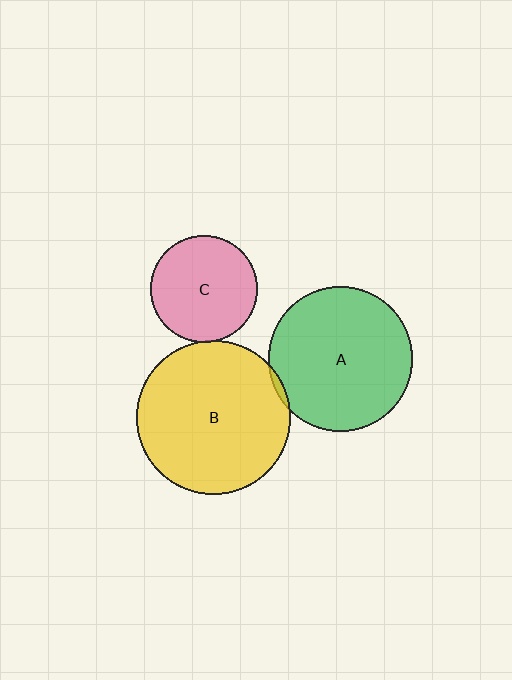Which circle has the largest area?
Circle B (yellow).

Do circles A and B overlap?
Yes.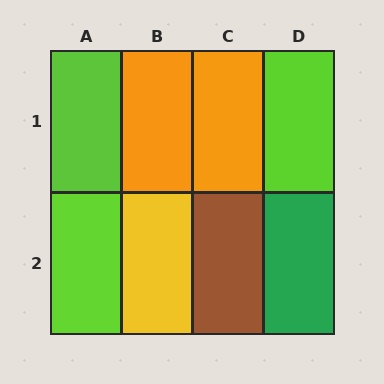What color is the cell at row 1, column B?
Orange.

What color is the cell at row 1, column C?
Orange.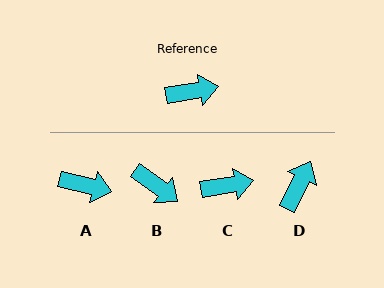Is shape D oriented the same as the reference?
No, it is off by about 55 degrees.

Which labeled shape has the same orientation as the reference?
C.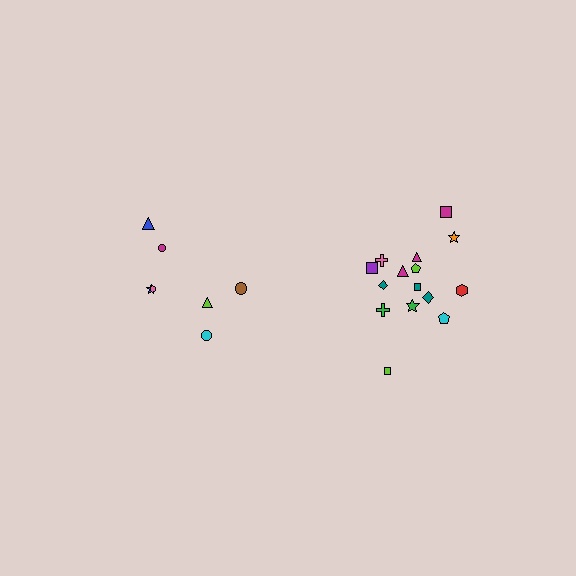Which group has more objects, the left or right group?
The right group.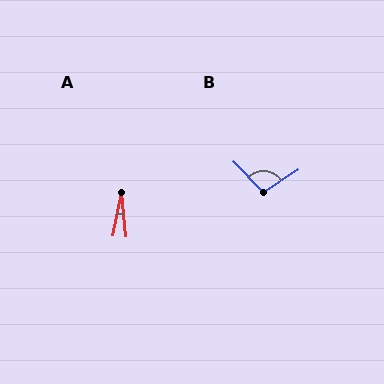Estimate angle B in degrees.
Approximately 100 degrees.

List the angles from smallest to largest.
A (17°), B (100°).